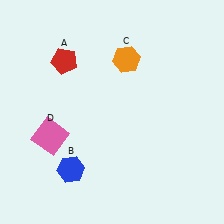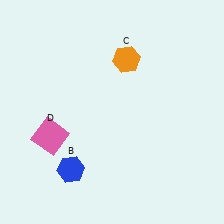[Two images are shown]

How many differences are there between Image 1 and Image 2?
There is 1 difference between the two images.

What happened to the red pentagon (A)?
The red pentagon (A) was removed in Image 2. It was in the top-left area of Image 1.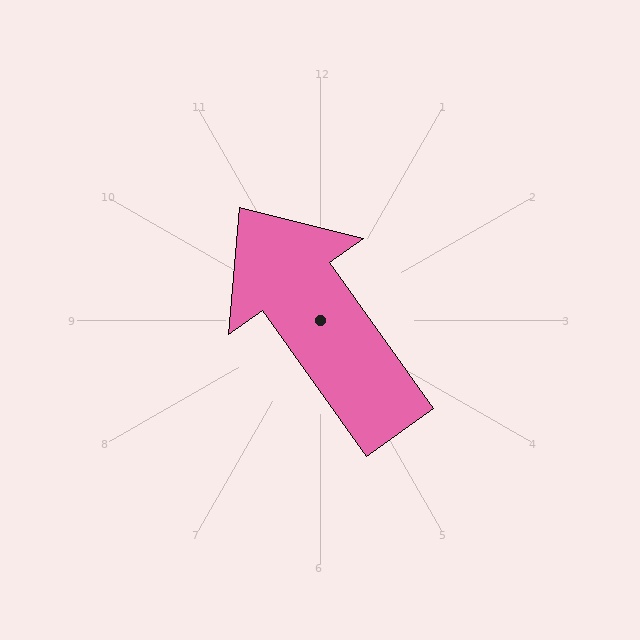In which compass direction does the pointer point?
Northwest.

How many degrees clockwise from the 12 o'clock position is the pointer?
Approximately 325 degrees.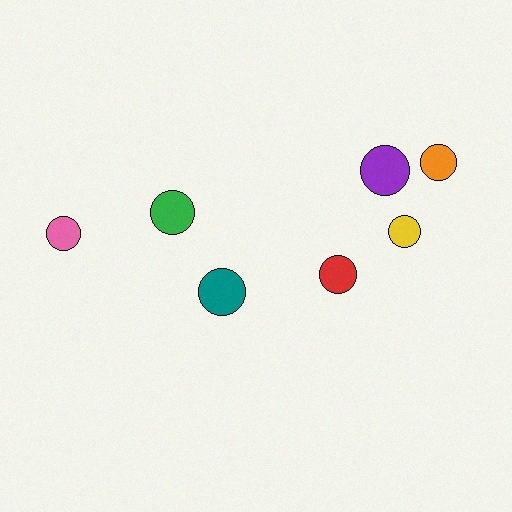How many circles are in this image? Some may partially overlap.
There are 7 circles.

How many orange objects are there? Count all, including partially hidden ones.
There is 1 orange object.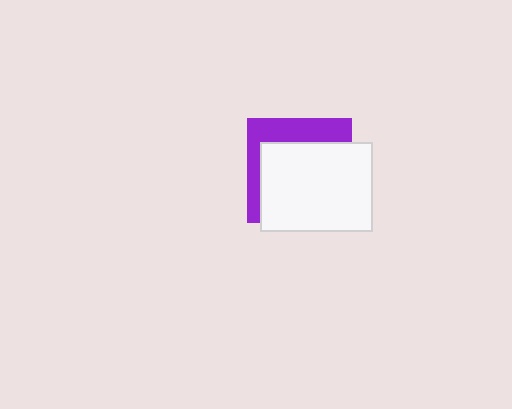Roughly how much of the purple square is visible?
A small part of it is visible (roughly 32%).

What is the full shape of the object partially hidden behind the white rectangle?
The partially hidden object is a purple square.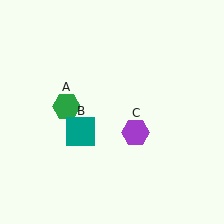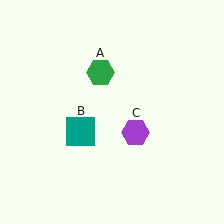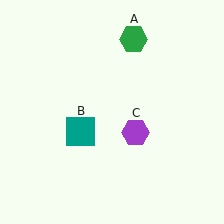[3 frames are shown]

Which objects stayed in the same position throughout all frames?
Teal square (object B) and purple hexagon (object C) remained stationary.